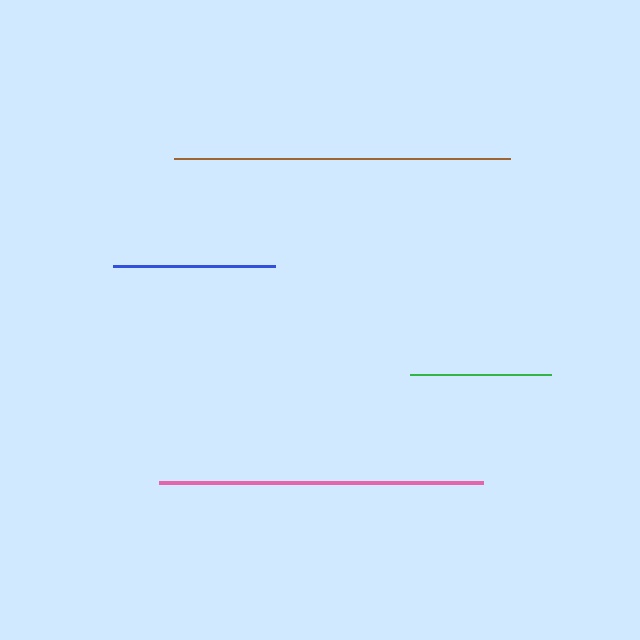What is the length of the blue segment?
The blue segment is approximately 162 pixels long.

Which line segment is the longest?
The brown line is the longest at approximately 336 pixels.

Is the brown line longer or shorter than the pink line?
The brown line is longer than the pink line.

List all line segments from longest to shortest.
From longest to shortest: brown, pink, blue, green.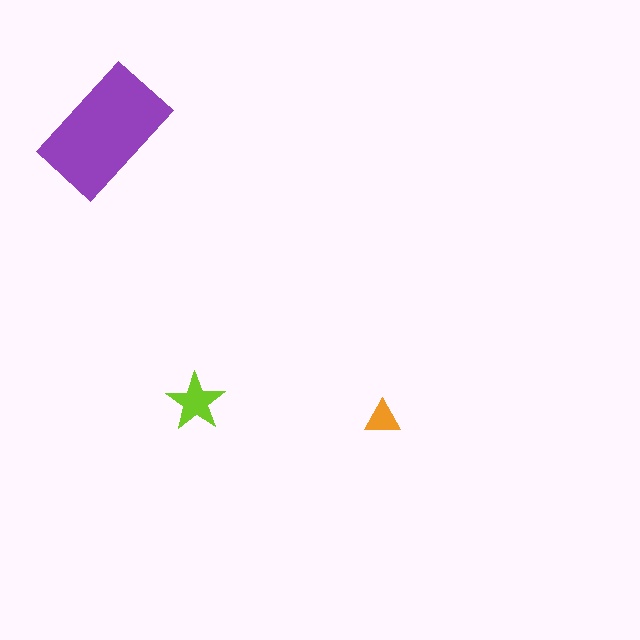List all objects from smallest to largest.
The orange triangle, the lime star, the purple rectangle.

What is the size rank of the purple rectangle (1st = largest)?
1st.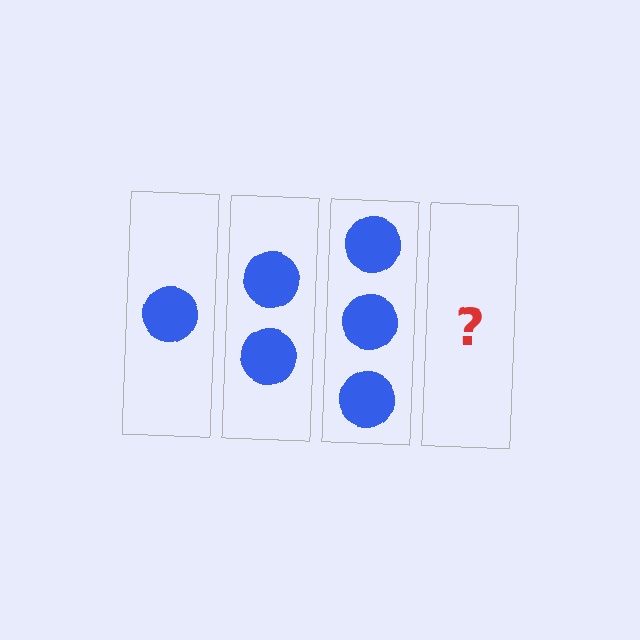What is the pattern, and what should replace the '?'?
The pattern is that each step adds one more circle. The '?' should be 4 circles.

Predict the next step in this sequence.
The next step is 4 circles.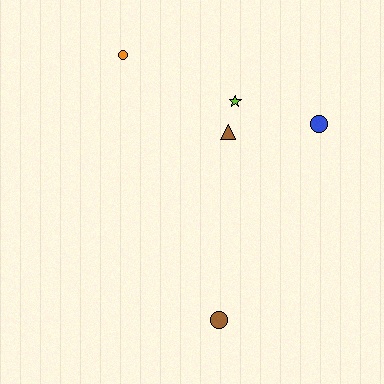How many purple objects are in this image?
There are no purple objects.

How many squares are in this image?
There are no squares.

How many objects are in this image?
There are 5 objects.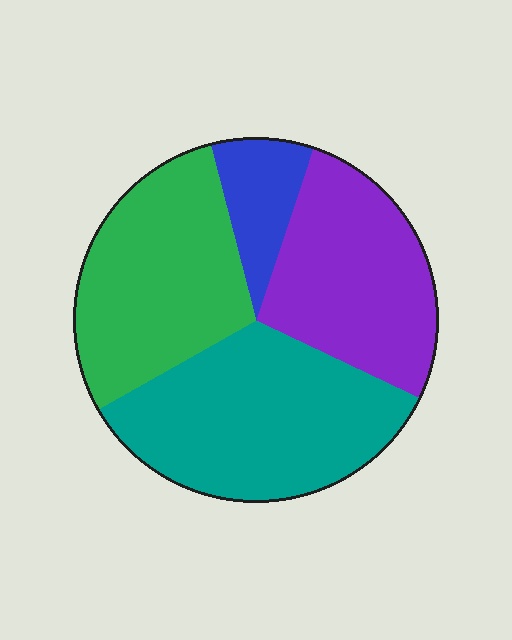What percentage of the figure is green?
Green covers around 30% of the figure.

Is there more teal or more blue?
Teal.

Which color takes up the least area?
Blue, at roughly 10%.